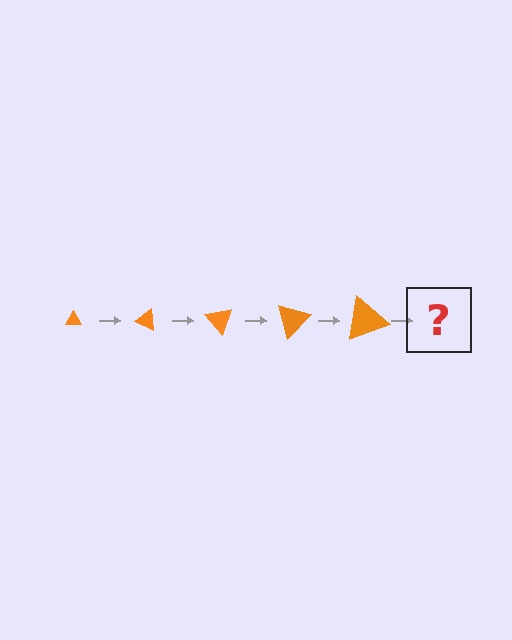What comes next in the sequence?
The next element should be a triangle, larger than the previous one and rotated 125 degrees from the start.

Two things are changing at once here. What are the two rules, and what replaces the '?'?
The two rules are that the triangle grows larger each step and it rotates 25 degrees each step. The '?' should be a triangle, larger than the previous one and rotated 125 degrees from the start.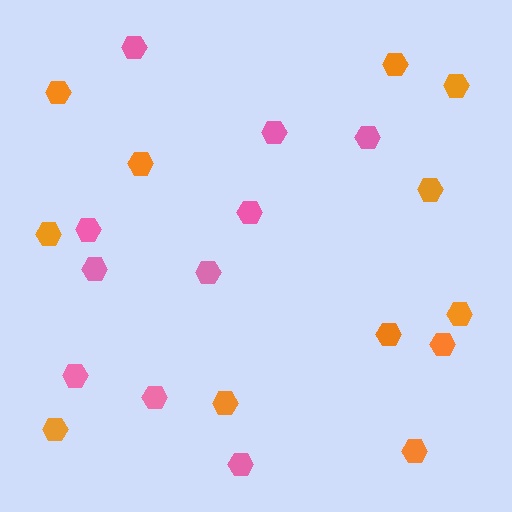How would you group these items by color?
There are 2 groups: one group of pink hexagons (10) and one group of orange hexagons (12).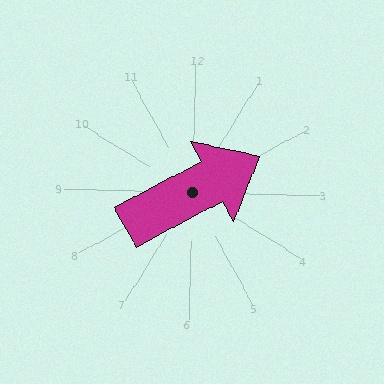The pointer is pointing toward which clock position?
Roughly 2 o'clock.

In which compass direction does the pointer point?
Northeast.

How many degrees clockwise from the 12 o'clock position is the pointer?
Approximately 61 degrees.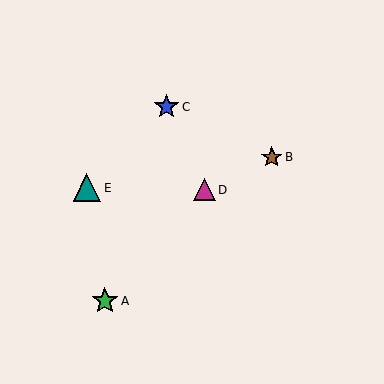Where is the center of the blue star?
The center of the blue star is at (166, 107).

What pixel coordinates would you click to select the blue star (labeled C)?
Click at (166, 107) to select the blue star C.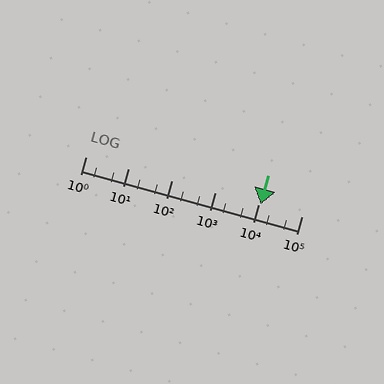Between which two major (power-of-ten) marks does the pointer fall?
The pointer is between 10000 and 100000.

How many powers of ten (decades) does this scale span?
The scale spans 5 decades, from 1 to 100000.